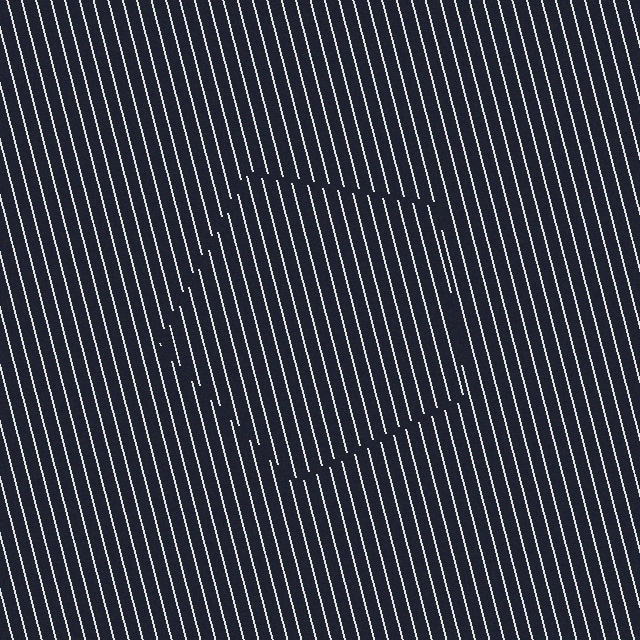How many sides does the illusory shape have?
5 sides — the line-ends trace a pentagon.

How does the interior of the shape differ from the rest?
The interior of the shape contains the same grating, shifted by half a period — the contour is defined by the phase discontinuity where line-ends from the inner and outer gratings abut.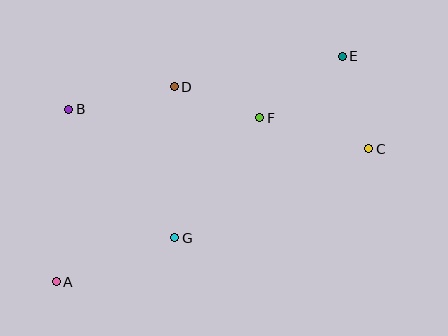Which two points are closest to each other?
Points D and F are closest to each other.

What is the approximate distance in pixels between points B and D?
The distance between B and D is approximately 108 pixels.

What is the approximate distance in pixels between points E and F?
The distance between E and F is approximately 103 pixels.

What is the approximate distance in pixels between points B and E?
The distance between B and E is approximately 279 pixels.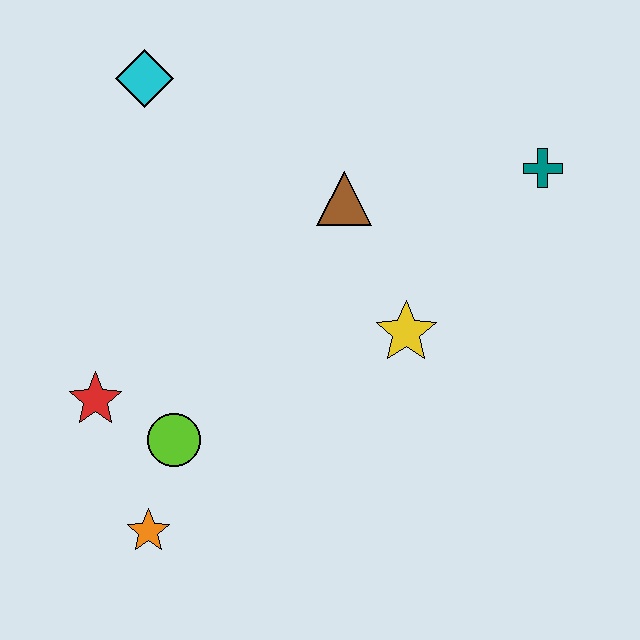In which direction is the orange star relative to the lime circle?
The orange star is below the lime circle.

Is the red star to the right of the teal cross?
No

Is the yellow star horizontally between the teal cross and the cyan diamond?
Yes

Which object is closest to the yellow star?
The brown triangle is closest to the yellow star.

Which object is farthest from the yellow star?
The cyan diamond is farthest from the yellow star.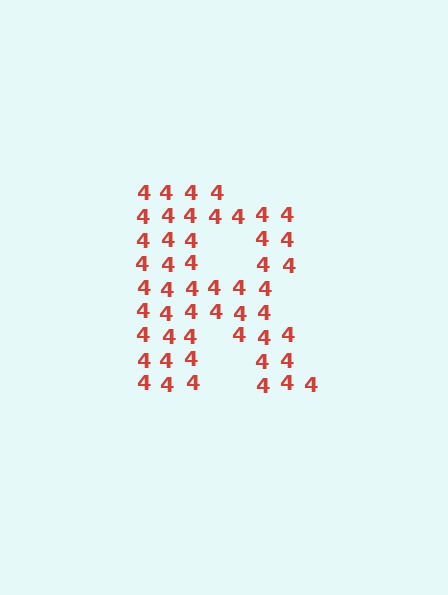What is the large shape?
The large shape is the letter R.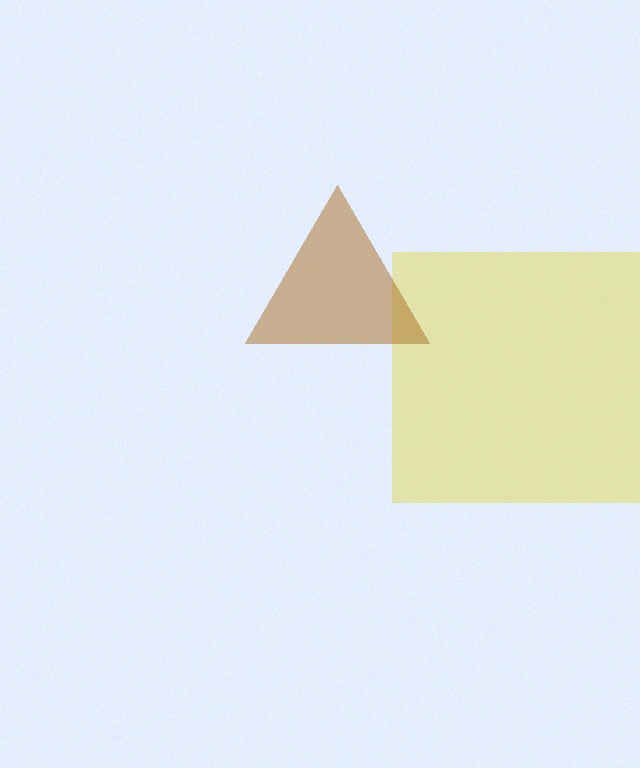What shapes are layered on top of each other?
The layered shapes are: a yellow square, a brown triangle.